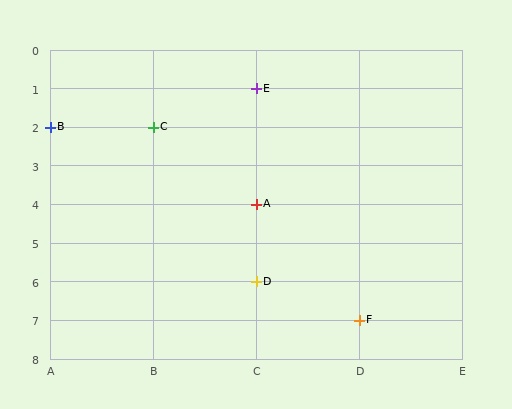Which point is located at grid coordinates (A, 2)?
Point B is at (A, 2).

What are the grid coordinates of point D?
Point D is at grid coordinates (C, 6).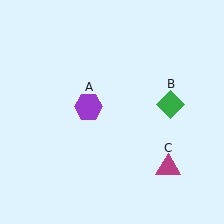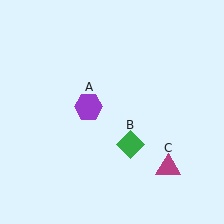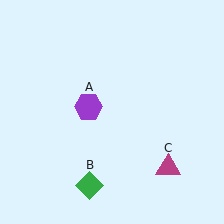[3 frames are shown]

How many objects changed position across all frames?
1 object changed position: green diamond (object B).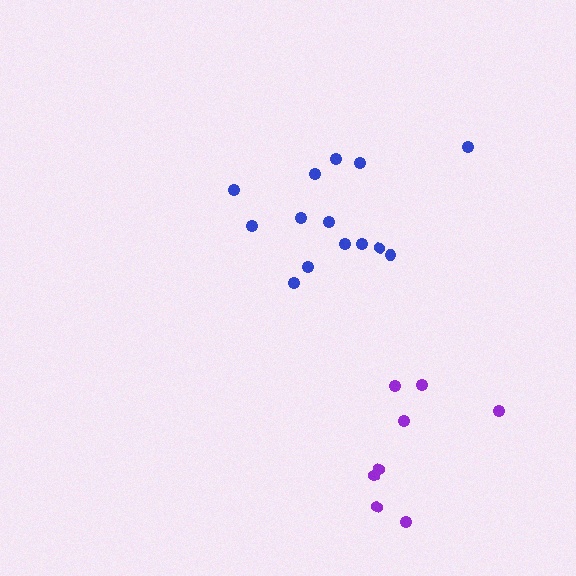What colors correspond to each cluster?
The clusters are colored: purple, blue.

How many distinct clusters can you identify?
There are 2 distinct clusters.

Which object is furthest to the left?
The blue cluster is leftmost.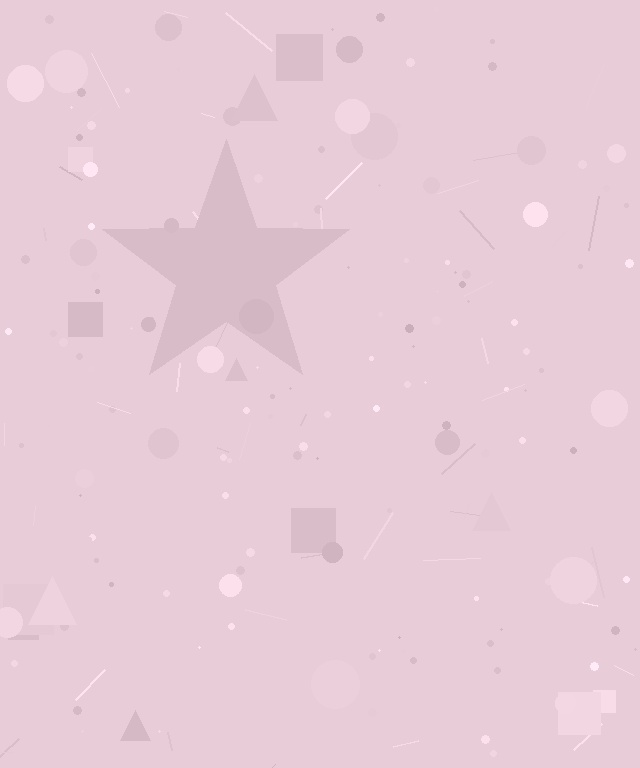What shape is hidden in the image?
A star is hidden in the image.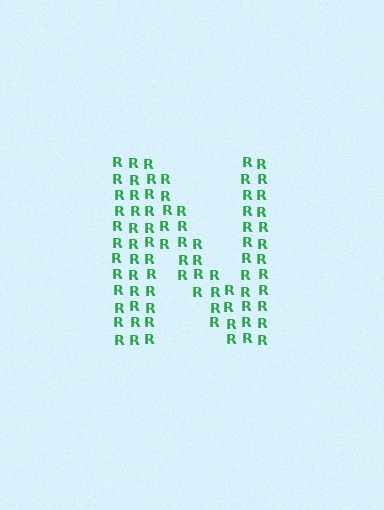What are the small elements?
The small elements are letter R's.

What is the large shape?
The large shape is the letter N.